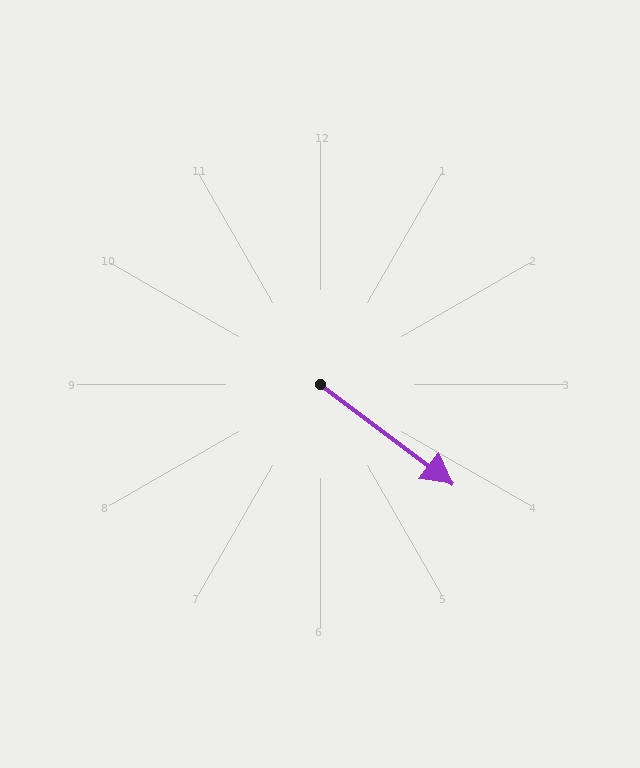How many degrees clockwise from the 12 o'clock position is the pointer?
Approximately 127 degrees.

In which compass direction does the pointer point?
Southeast.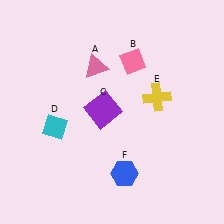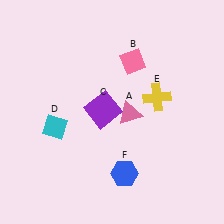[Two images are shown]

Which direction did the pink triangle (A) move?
The pink triangle (A) moved down.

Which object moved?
The pink triangle (A) moved down.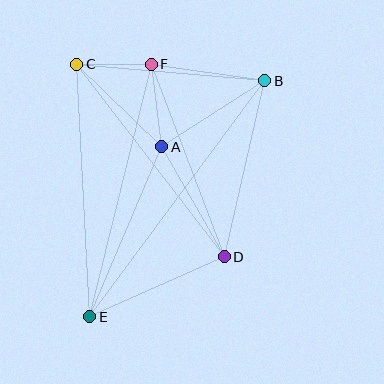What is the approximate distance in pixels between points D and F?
The distance between D and F is approximately 206 pixels.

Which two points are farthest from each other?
Points B and E are farthest from each other.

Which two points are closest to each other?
Points C and F are closest to each other.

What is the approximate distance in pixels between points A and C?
The distance between A and C is approximately 118 pixels.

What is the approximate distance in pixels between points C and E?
The distance between C and E is approximately 253 pixels.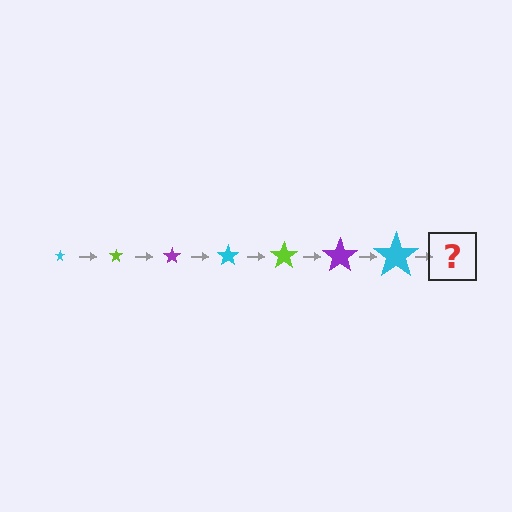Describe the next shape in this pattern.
It should be a lime star, larger than the previous one.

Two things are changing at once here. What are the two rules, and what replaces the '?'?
The two rules are that the star grows larger each step and the color cycles through cyan, lime, and purple. The '?' should be a lime star, larger than the previous one.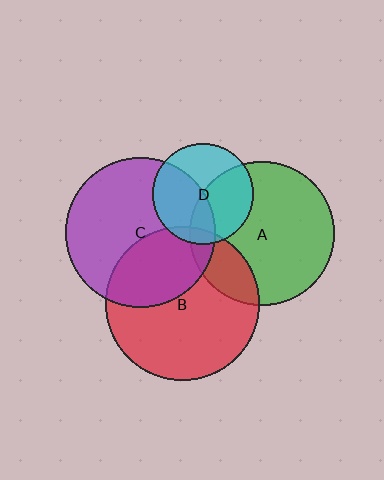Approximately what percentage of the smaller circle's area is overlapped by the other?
Approximately 20%.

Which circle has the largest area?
Circle B (red).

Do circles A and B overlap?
Yes.